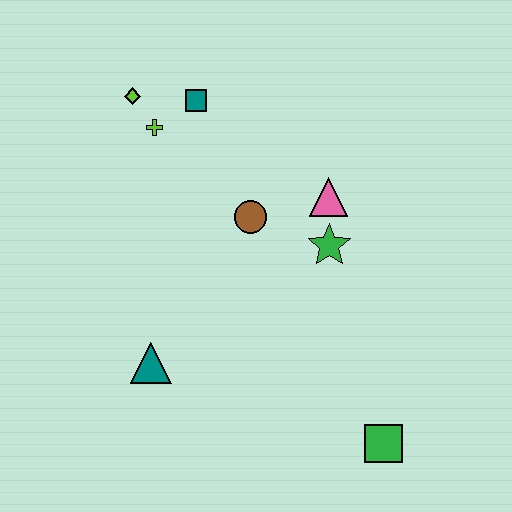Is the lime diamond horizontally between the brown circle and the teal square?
No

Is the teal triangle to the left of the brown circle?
Yes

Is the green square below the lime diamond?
Yes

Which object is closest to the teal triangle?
The brown circle is closest to the teal triangle.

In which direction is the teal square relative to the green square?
The teal square is above the green square.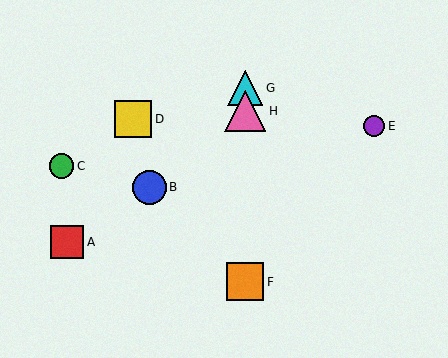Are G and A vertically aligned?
No, G is at x≈245 and A is at x≈67.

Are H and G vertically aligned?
Yes, both are at x≈245.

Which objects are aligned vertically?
Objects F, G, H are aligned vertically.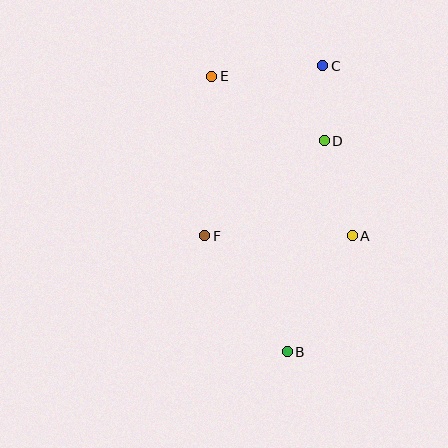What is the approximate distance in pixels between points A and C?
The distance between A and C is approximately 173 pixels.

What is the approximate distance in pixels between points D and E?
The distance between D and E is approximately 129 pixels.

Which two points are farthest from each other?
Points B and C are farthest from each other.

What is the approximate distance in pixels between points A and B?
The distance between A and B is approximately 133 pixels.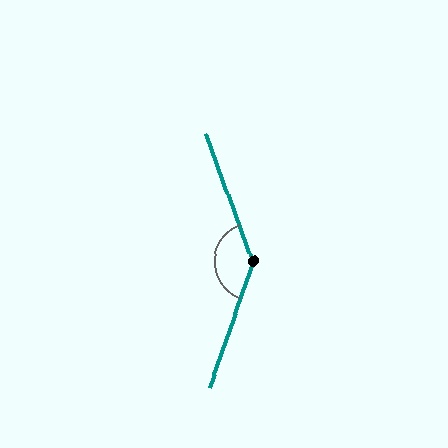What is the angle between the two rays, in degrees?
Approximately 140 degrees.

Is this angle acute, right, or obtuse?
It is obtuse.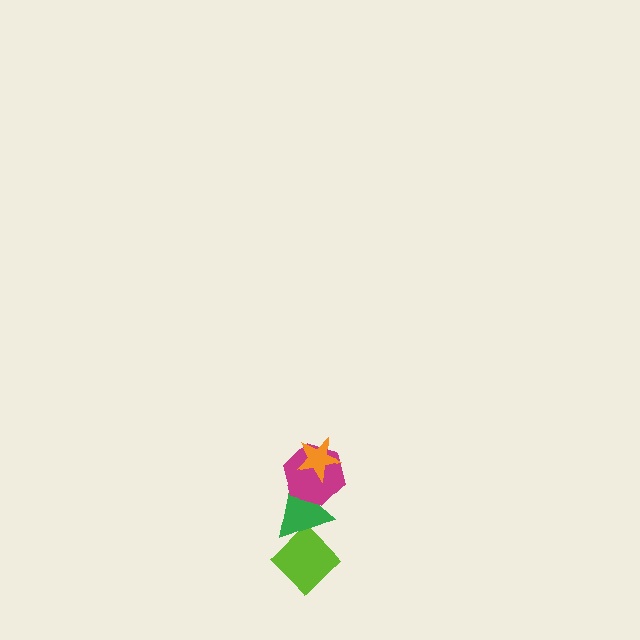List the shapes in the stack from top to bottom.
From top to bottom: the orange star, the magenta hexagon, the green triangle, the lime diamond.